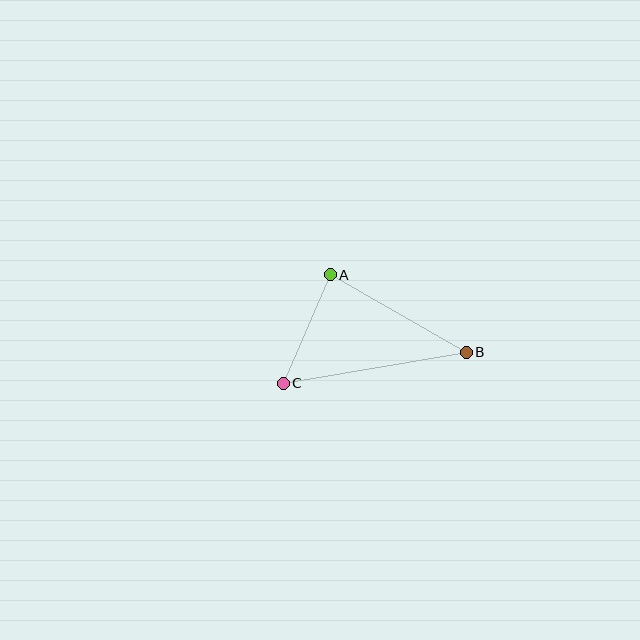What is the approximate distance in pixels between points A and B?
The distance between A and B is approximately 157 pixels.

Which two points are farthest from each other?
Points B and C are farthest from each other.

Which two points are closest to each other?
Points A and C are closest to each other.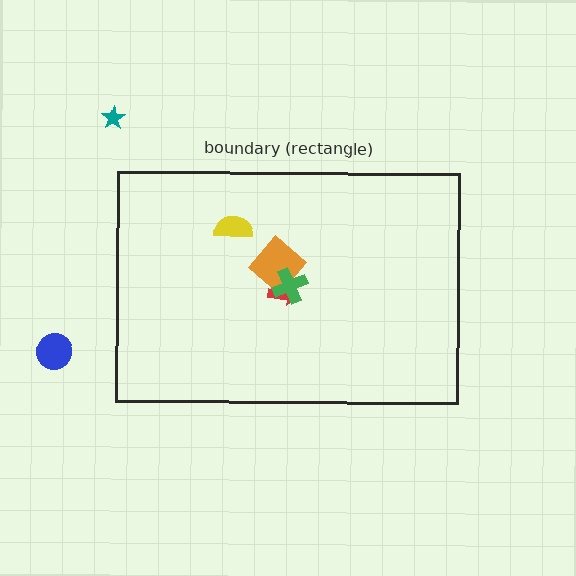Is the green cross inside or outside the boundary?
Inside.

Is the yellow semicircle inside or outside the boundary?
Inside.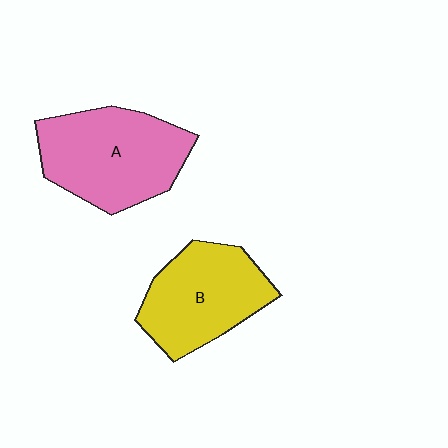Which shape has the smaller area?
Shape B (yellow).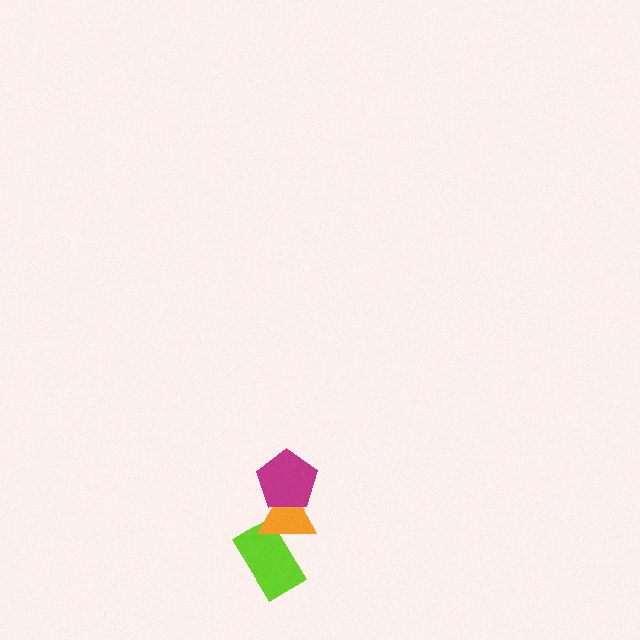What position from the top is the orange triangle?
The orange triangle is 2nd from the top.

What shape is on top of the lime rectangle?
The orange triangle is on top of the lime rectangle.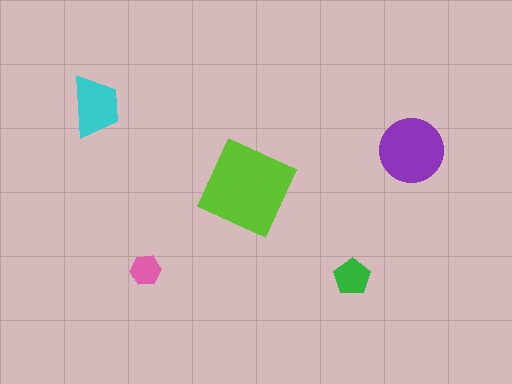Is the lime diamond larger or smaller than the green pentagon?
Larger.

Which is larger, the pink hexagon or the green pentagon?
The green pentagon.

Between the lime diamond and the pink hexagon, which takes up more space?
The lime diamond.